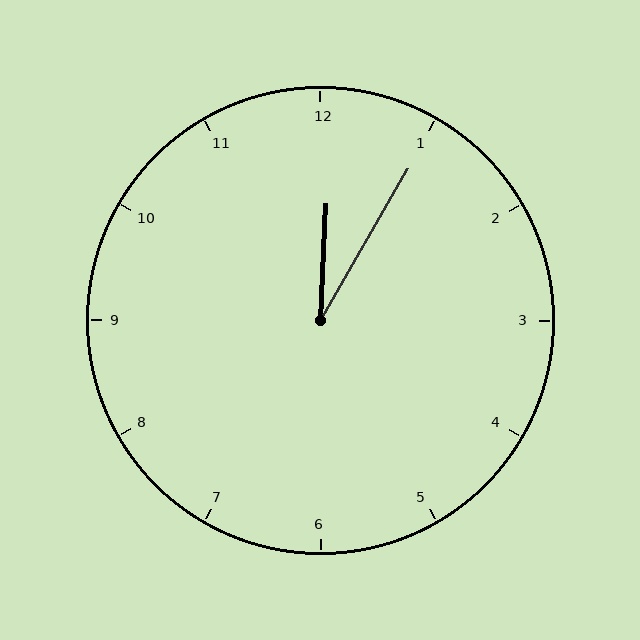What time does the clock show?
12:05.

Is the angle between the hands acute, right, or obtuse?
It is acute.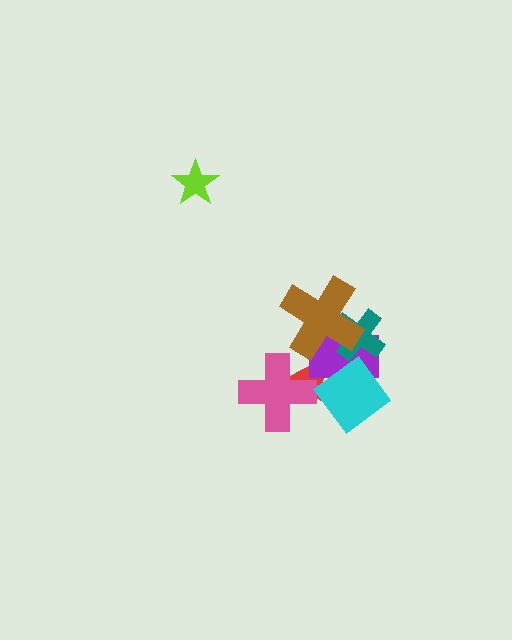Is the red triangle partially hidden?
Yes, it is partially covered by another shape.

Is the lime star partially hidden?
No, no other shape covers it.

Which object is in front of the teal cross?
The brown cross is in front of the teal cross.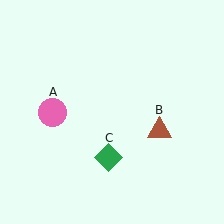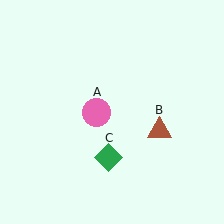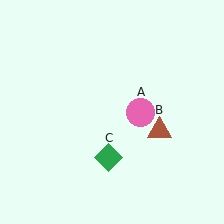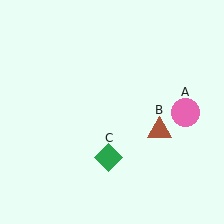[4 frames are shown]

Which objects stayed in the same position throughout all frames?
Brown triangle (object B) and green diamond (object C) remained stationary.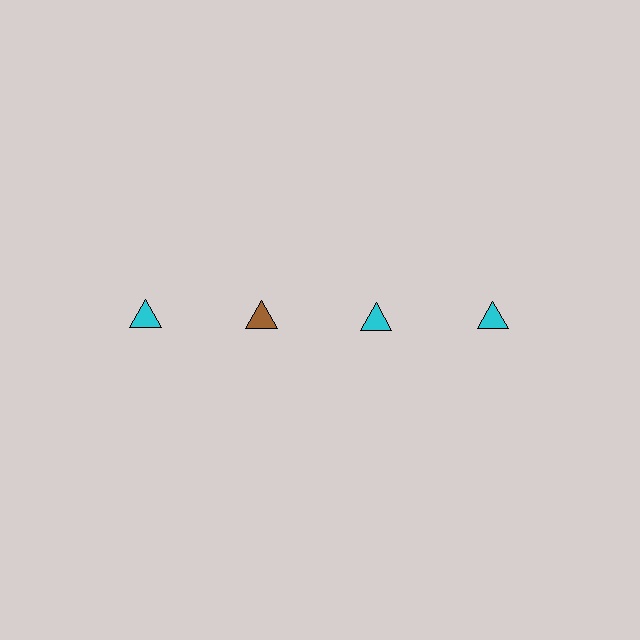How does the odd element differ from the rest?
It has a different color: brown instead of cyan.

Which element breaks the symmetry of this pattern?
The brown triangle in the top row, second from left column breaks the symmetry. All other shapes are cyan triangles.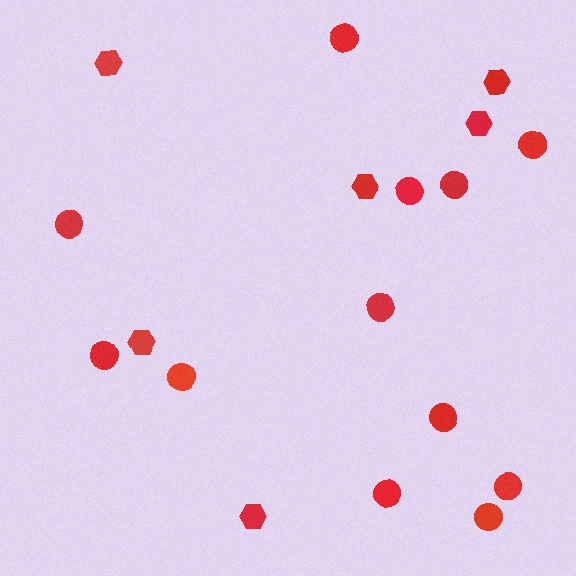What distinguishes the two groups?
There are 2 groups: one group of circles (12) and one group of hexagons (6).